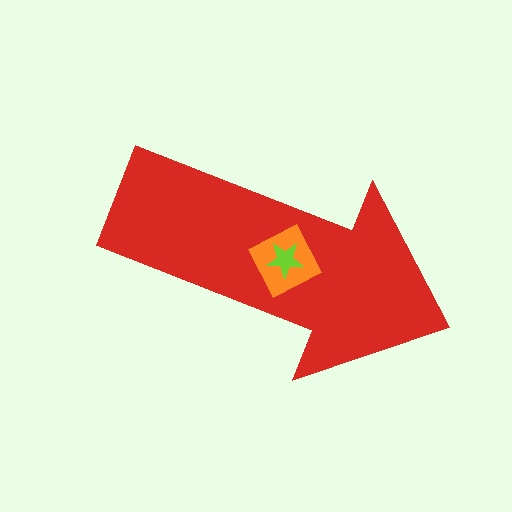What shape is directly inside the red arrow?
The orange diamond.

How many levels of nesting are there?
3.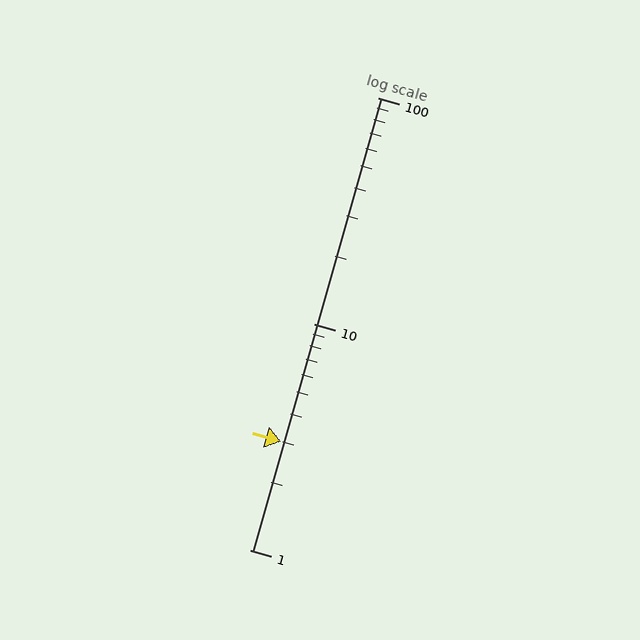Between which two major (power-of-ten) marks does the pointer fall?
The pointer is between 1 and 10.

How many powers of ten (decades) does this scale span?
The scale spans 2 decades, from 1 to 100.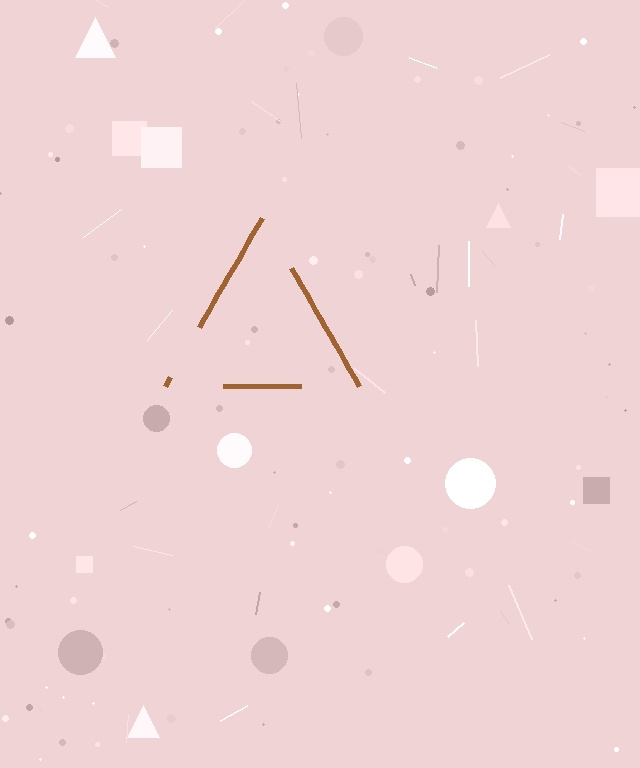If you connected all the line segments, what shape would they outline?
They would outline a triangle.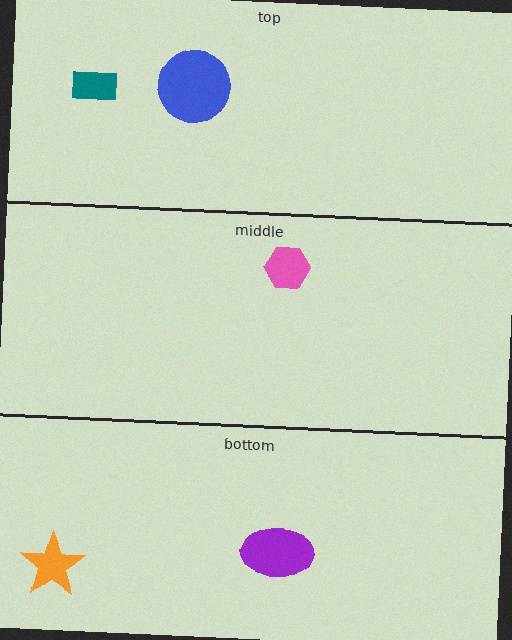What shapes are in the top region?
The blue circle, the teal rectangle.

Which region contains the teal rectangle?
The top region.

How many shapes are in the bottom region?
2.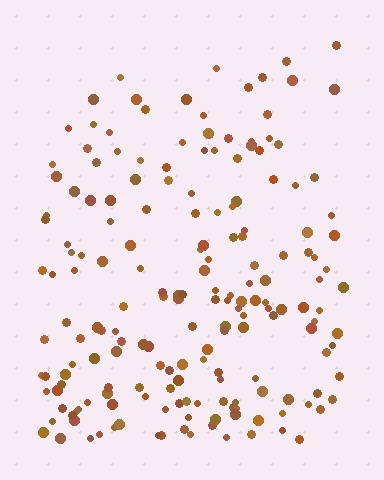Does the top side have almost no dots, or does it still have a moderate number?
Still a moderate number, just noticeably fewer than the bottom.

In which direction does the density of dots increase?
From top to bottom, with the bottom side densest.